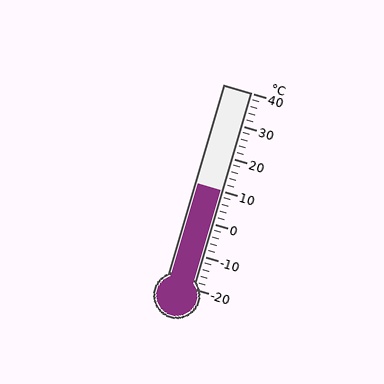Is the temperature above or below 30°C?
The temperature is below 30°C.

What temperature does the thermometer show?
The thermometer shows approximately 10°C.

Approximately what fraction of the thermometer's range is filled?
The thermometer is filled to approximately 50% of its range.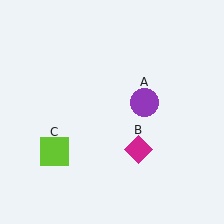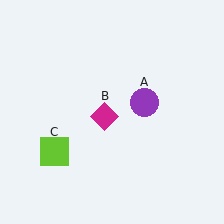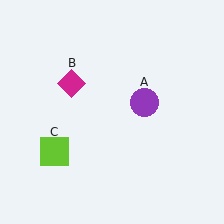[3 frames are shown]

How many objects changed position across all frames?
1 object changed position: magenta diamond (object B).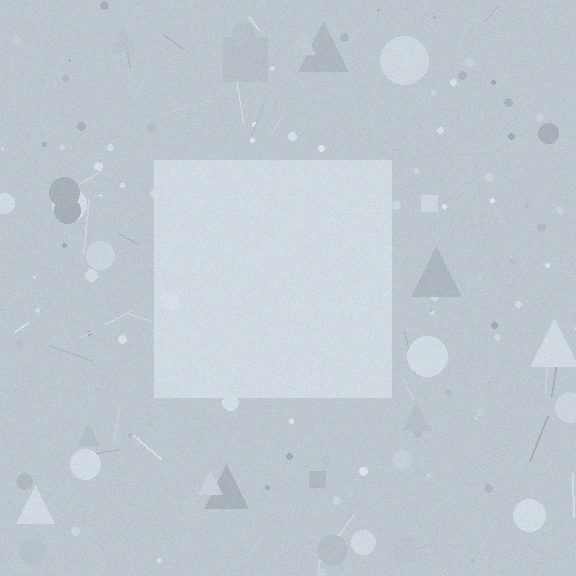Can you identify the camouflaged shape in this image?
The camouflaged shape is a square.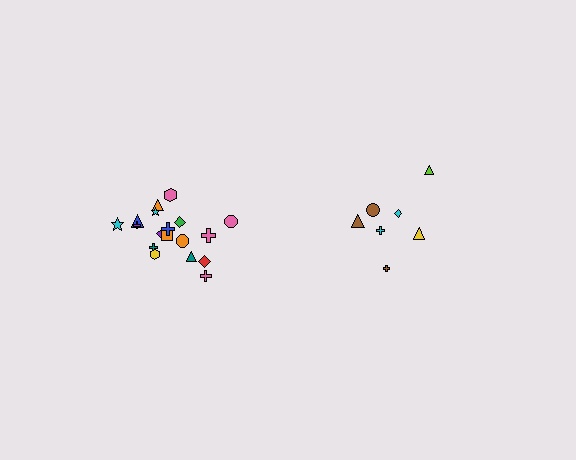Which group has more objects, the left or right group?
The left group.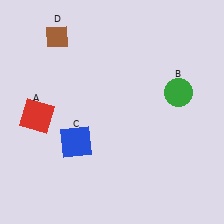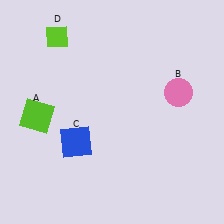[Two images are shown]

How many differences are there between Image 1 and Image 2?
There are 3 differences between the two images.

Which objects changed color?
A changed from red to lime. B changed from green to pink. D changed from brown to lime.